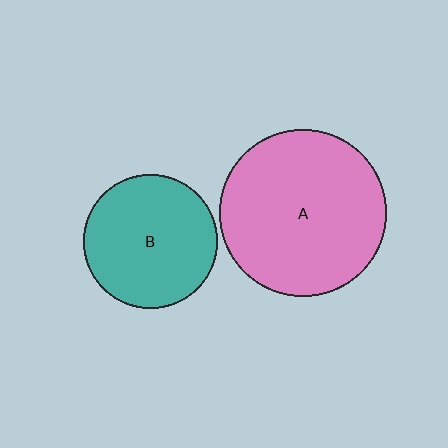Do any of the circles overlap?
No, none of the circles overlap.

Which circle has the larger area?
Circle A (pink).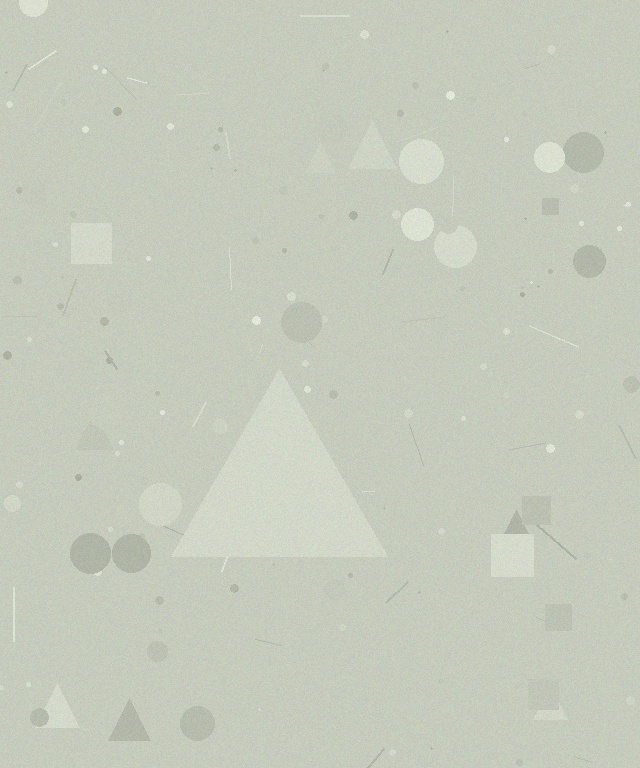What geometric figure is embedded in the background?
A triangle is embedded in the background.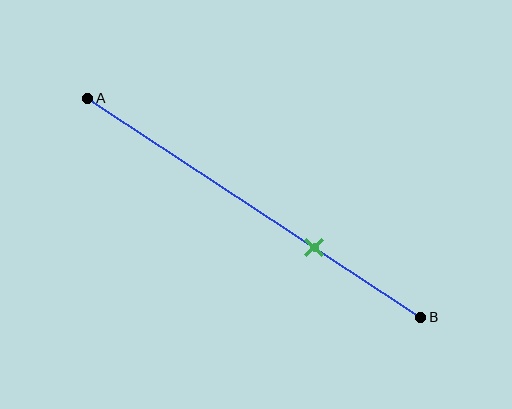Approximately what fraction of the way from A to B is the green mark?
The green mark is approximately 70% of the way from A to B.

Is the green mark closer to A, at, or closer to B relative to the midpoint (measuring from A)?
The green mark is closer to point B than the midpoint of segment AB.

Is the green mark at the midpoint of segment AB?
No, the mark is at about 70% from A, not at the 50% midpoint.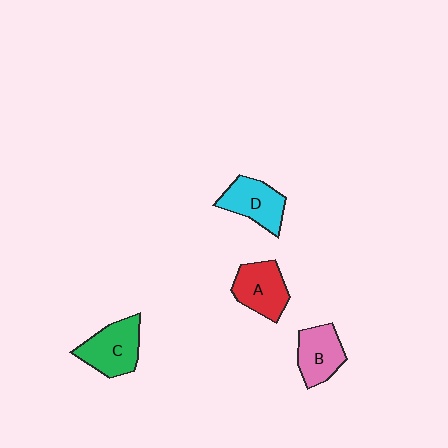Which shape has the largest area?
Shape C (green).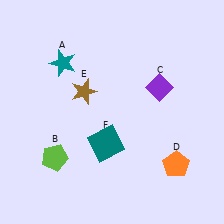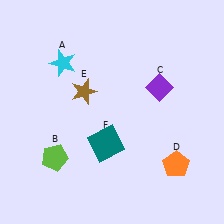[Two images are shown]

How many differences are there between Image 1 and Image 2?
There is 1 difference between the two images.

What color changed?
The star (A) changed from teal in Image 1 to cyan in Image 2.